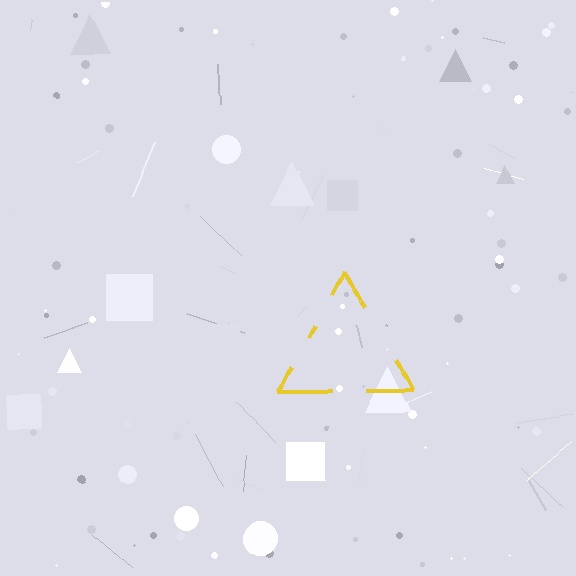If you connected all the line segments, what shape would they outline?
They would outline a triangle.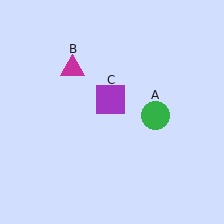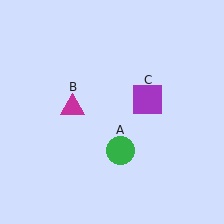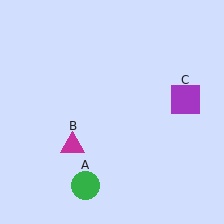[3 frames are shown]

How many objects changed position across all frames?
3 objects changed position: green circle (object A), magenta triangle (object B), purple square (object C).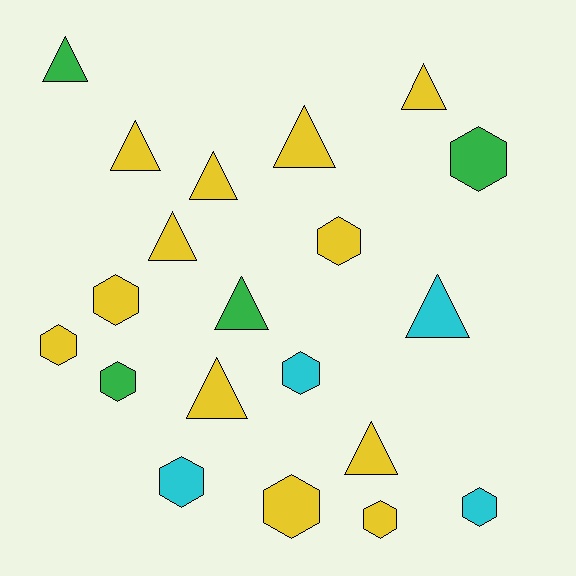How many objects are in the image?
There are 20 objects.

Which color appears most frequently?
Yellow, with 12 objects.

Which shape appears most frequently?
Triangle, with 10 objects.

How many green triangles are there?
There are 2 green triangles.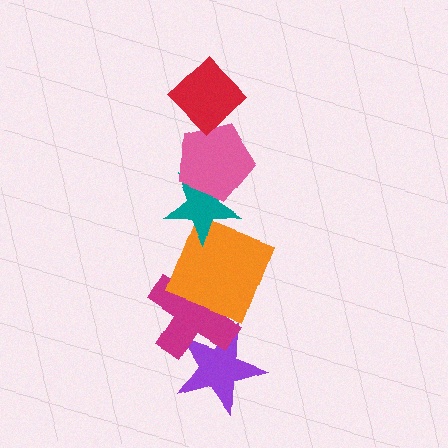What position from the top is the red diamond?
The red diamond is 1st from the top.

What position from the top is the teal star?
The teal star is 3rd from the top.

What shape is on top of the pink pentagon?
The red diamond is on top of the pink pentagon.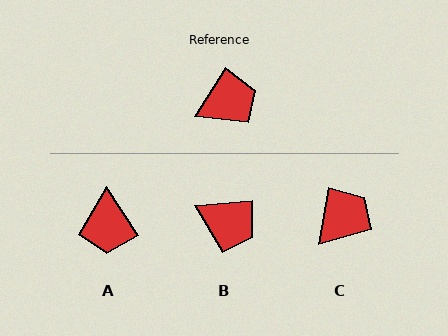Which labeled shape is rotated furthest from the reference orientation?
A, about 114 degrees away.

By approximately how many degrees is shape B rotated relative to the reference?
Approximately 53 degrees clockwise.